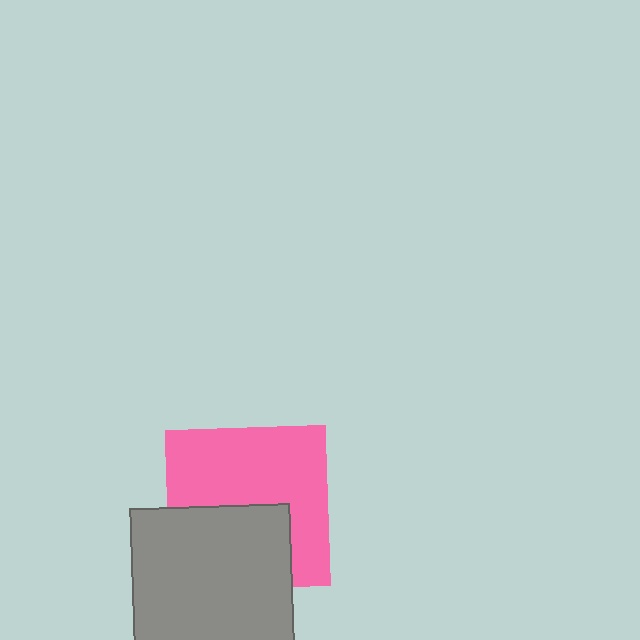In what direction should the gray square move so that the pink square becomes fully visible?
The gray square should move down. That is the shortest direction to clear the overlap and leave the pink square fully visible.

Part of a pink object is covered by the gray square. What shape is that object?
It is a square.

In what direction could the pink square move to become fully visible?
The pink square could move up. That would shift it out from behind the gray square entirely.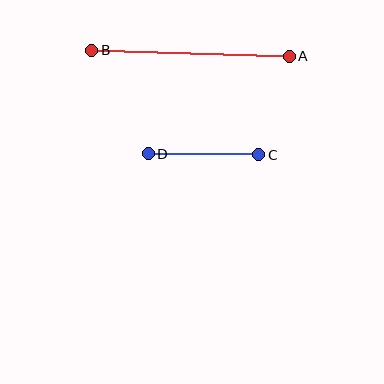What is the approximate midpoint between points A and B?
The midpoint is at approximately (190, 53) pixels.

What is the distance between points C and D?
The distance is approximately 110 pixels.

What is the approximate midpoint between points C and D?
The midpoint is at approximately (204, 154) pixels.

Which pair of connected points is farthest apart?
Points A and B are farthest apart.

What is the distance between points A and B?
The distance is approximately 197 pixels.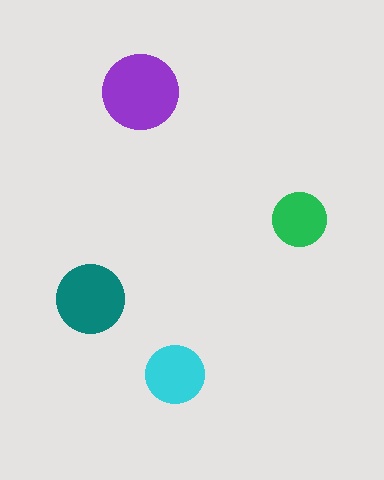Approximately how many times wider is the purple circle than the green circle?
About 1.5 times wider.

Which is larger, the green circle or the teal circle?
The teal one.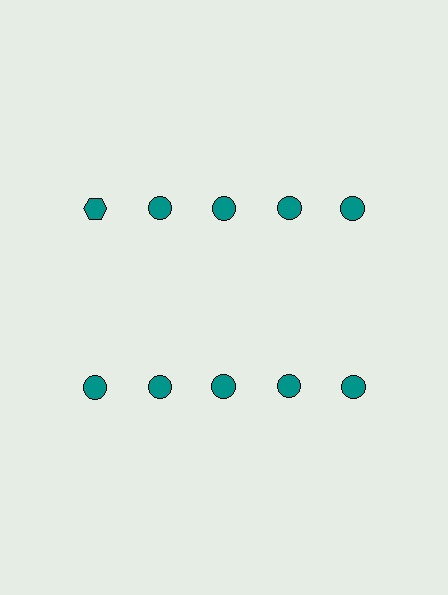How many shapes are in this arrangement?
There are 10 shapes arranged in a grid pattern.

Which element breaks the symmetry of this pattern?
The teal hexagon in the top row, leftmost column breaks the symmetry. All other shapes are teal circles.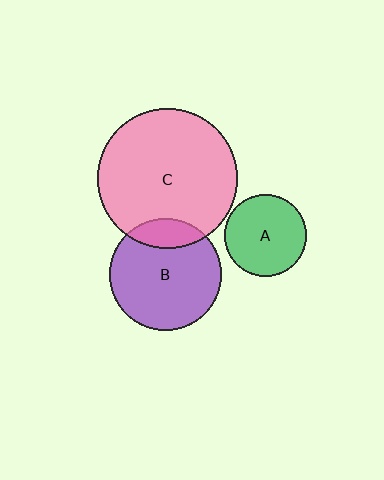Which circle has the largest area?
Circle C (pink).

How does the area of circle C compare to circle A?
Approximately 2.9 times.